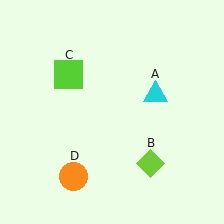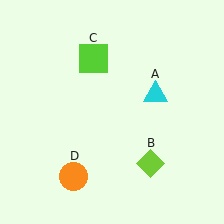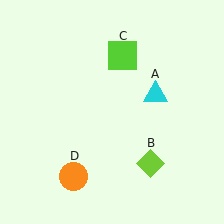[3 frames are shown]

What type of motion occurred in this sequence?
The lime square (object C) rotated clockwise around the center of the scene.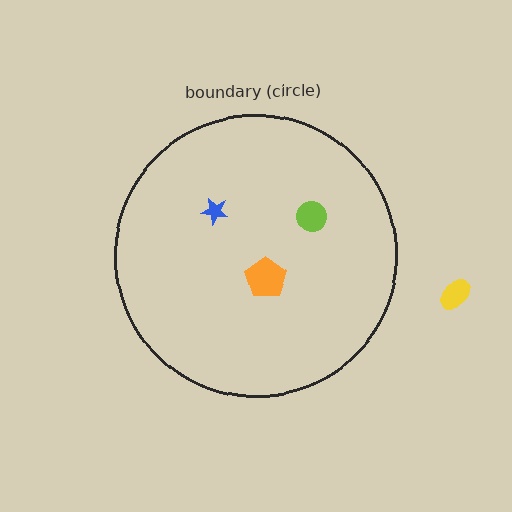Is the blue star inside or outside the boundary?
Inside.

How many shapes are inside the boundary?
3 inside, 1 outside.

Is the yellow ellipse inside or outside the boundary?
Outside.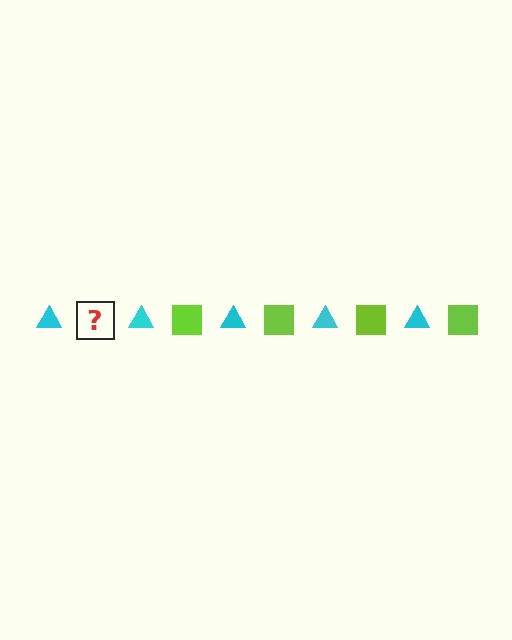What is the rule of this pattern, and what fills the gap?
The rule is that the pattern alternates between cyan triangle and lime square. The gap should be filled with a lime square.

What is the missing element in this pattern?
The missing element is a lime square.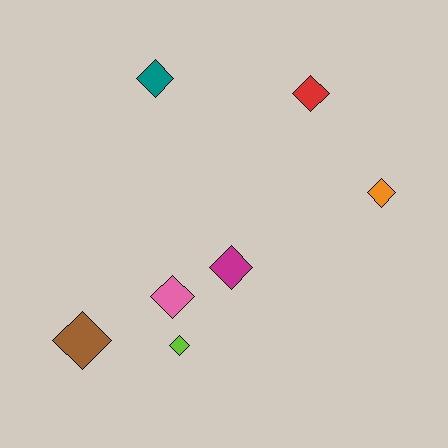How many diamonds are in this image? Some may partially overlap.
There are 7 diamonds.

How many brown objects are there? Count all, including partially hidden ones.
There is 1 brown object.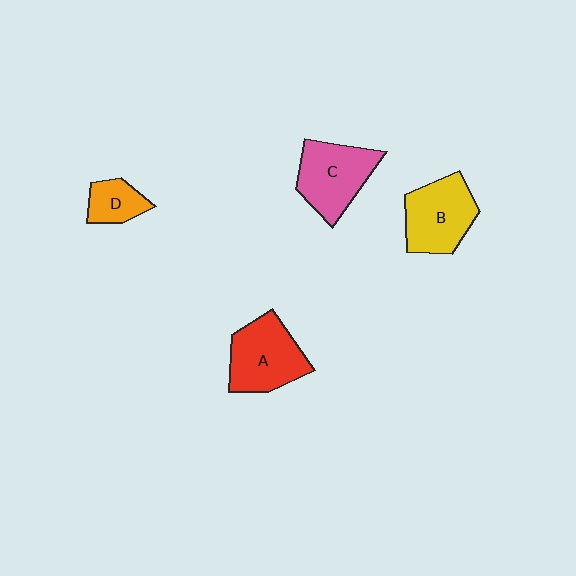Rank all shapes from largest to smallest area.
From largest to smallest: A (red), C (pink), B (yellow), D (orange).